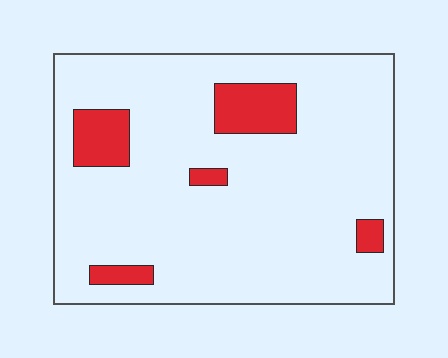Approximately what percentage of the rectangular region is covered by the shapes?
Approximately 10%.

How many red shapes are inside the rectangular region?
5.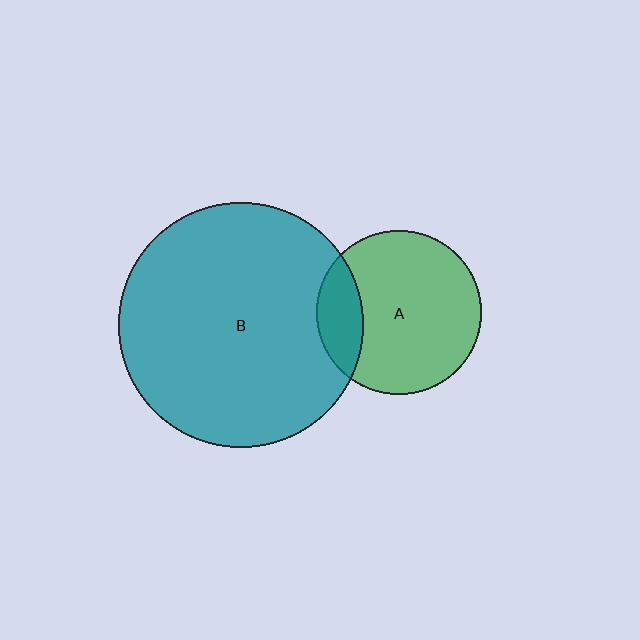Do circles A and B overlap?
Yes.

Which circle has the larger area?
Circle B (teal).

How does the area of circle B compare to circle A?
Approximately 2.2 times.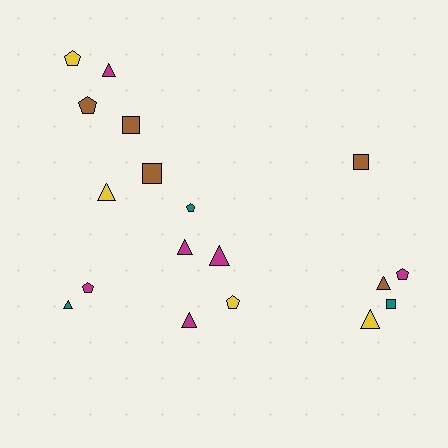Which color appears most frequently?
Magenta, with 6 objects.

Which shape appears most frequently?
Triangle, with 8 objects.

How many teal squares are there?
There is 1 teal square.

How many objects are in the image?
There are 18 objects.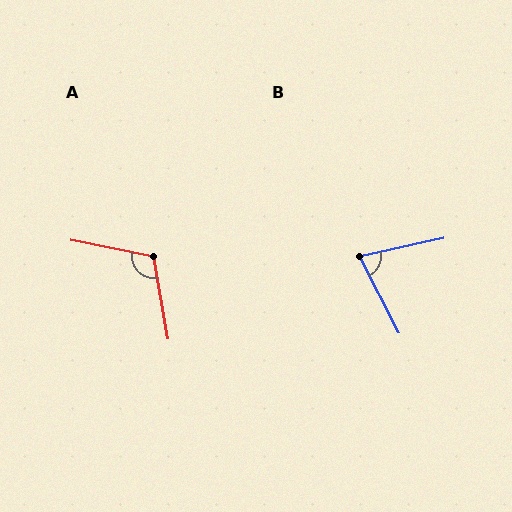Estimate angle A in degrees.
Approximately 111 degrees.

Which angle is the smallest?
B, at approximately 75 degrees.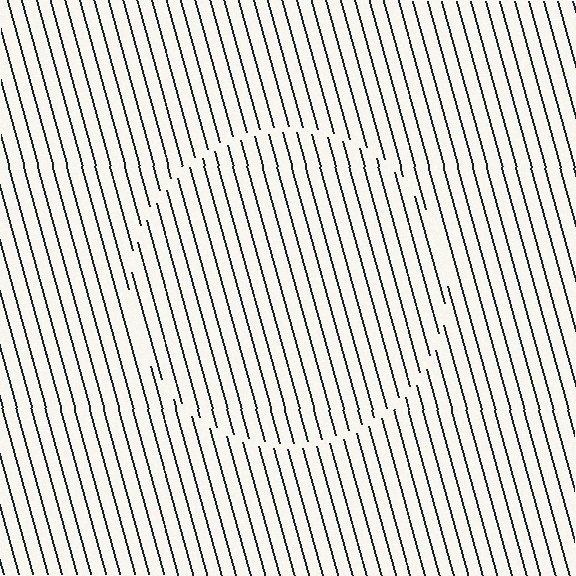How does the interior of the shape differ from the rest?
The interior of the shape contains the same grating, shifted by half a period — the contour is defined by the phase discontinuity where line-ends from the inner and outer gratings abut.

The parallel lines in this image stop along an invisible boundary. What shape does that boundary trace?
An illusory circle. The interior of the shape contains the same grating, shifted by half a period — the contour is defined by the phase discontinuity where line-ends from the inner and outer gratings abut.